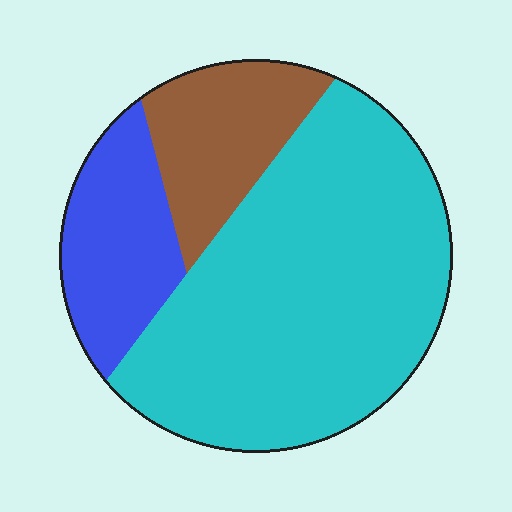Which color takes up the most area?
Cyan, at roughly 65%.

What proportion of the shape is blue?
Blue covers 18% of the shape.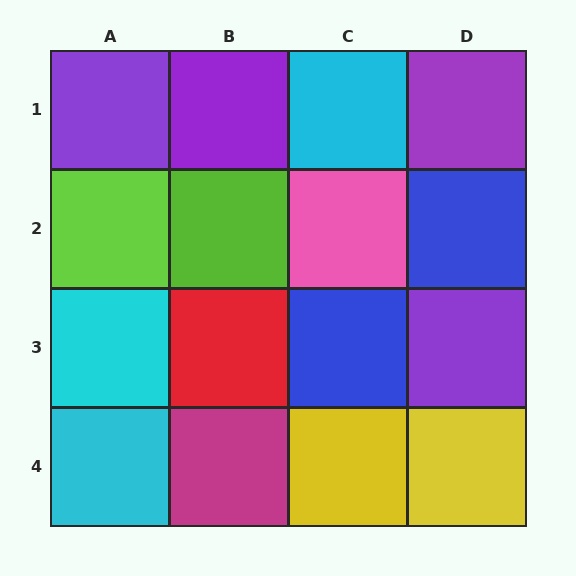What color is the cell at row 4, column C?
Yellow.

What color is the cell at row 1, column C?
Cyan.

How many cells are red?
1 cell is red.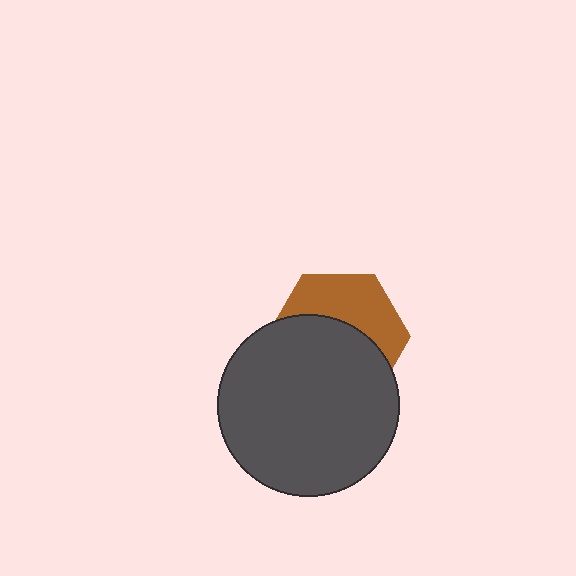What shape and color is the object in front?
The object in front is a dark gray circle.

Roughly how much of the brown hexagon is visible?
A small part of it is visible (roughly 42%).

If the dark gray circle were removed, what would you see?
You would see the complete brown hexagon.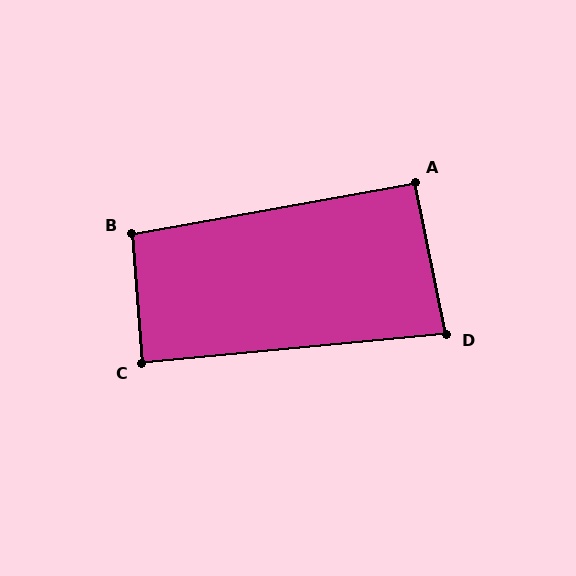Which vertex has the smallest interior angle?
D, at approximately 84 degrees.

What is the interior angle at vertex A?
Approximately 91 degrees (approximately right).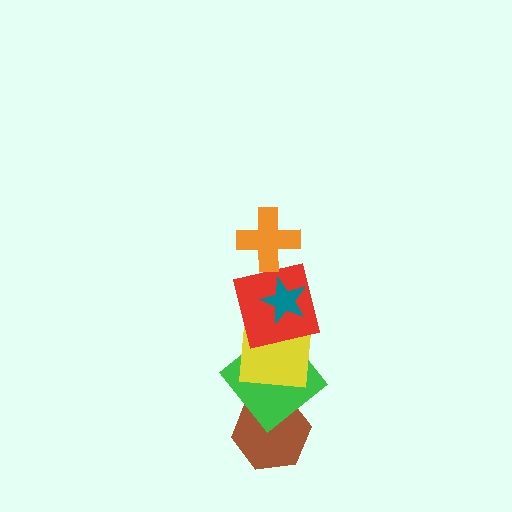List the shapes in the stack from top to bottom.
From top to bottom: the orange cross, the teal star, the red square, the yellow square, the green diamond, the brown hexagon.